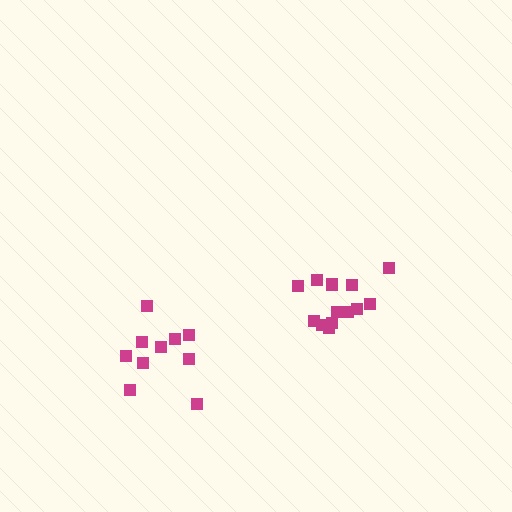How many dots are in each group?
Group 1: 13 dots, Group 2: 10 dots (23 total).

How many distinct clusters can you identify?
There are 2 distinct clusters.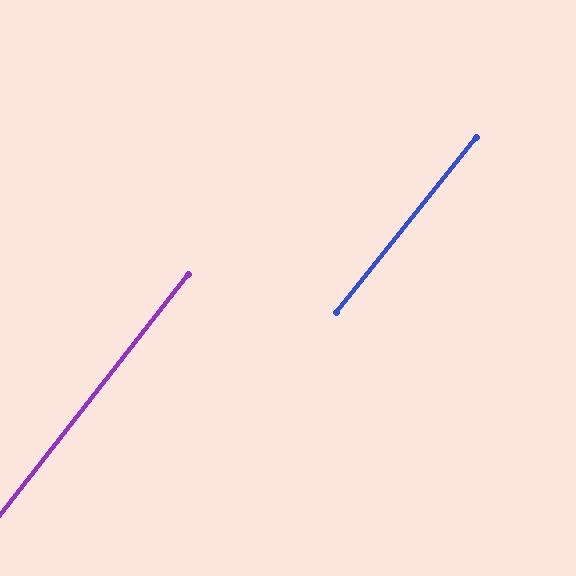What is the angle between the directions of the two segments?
Approximately 1 degree.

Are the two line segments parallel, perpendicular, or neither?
Parallel — their directions differ by only 0.9°.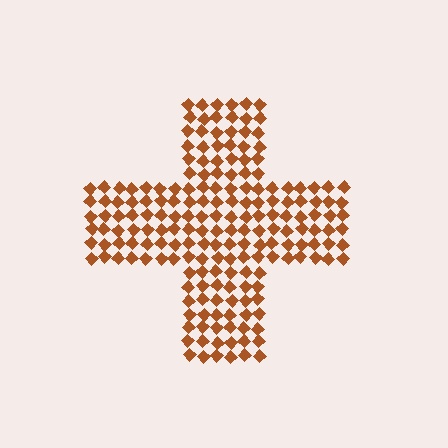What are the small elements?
The small elements are diamonds.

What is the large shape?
The large shape is a cross.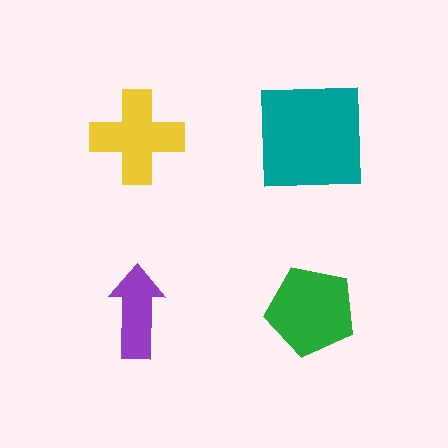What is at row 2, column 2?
A green pentagon.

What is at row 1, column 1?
A yellow cross.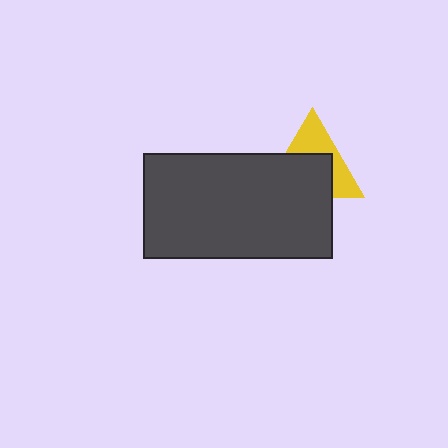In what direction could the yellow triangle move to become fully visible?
The yellow triangle could move up. That would shift it out from behind the dark gray rectangle entirely.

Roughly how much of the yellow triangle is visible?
A small part of it is visible (roughly 44%).